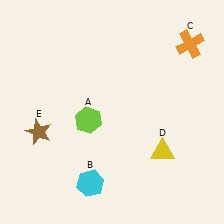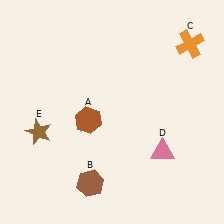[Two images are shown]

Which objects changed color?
A changed from lime to brown. B changed from cyan to brown. D changed from yellow to pink.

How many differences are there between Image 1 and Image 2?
There are 3 differences between the two images.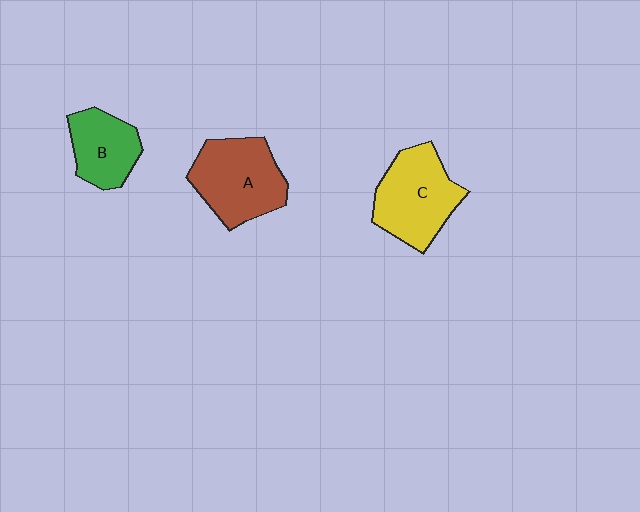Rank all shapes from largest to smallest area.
From largest to smallest: A (brown), C (yellow), B (green).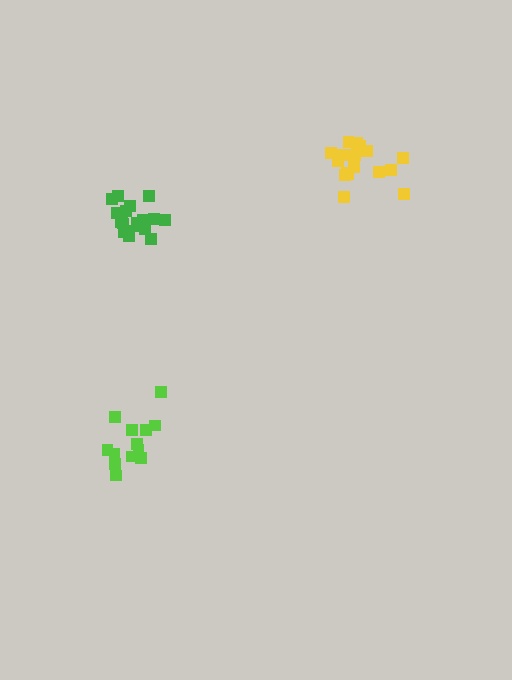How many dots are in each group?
Group 1: 19 dots, Group 2: 18 dots, Group 3: 13 dots (50 total).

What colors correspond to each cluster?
The clusters are colored: green, yellow, lime.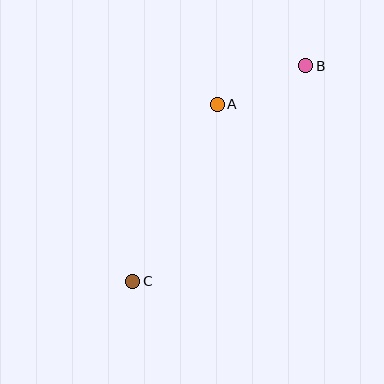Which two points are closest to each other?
Points A and B are closest to each other.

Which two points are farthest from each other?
Points B and C are farthest from each other.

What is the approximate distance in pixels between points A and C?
The distance between A and C is approximately 196 pixels.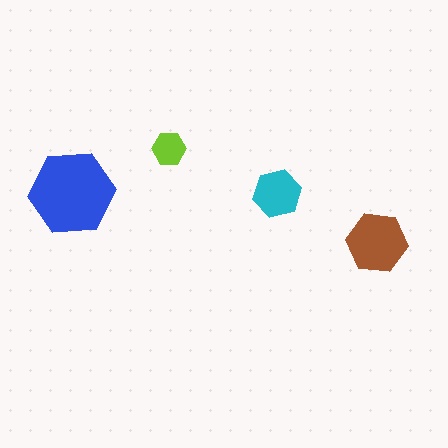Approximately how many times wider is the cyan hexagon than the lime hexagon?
About 1.5 times wider.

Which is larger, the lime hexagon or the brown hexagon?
The brown one.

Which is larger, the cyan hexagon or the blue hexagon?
The blue one.